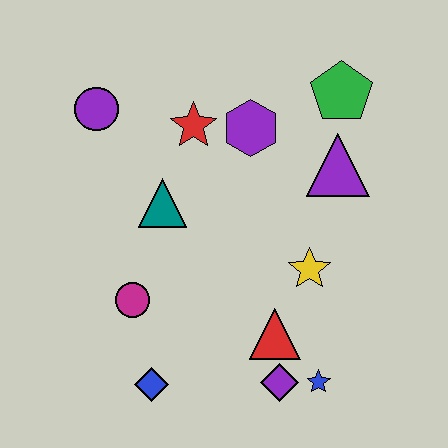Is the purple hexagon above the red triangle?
Yes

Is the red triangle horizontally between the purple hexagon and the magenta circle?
No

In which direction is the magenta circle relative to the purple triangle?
The magenta circle is to the left of the purple triangle.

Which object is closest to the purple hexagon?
The red star is closest to the purple hexagon.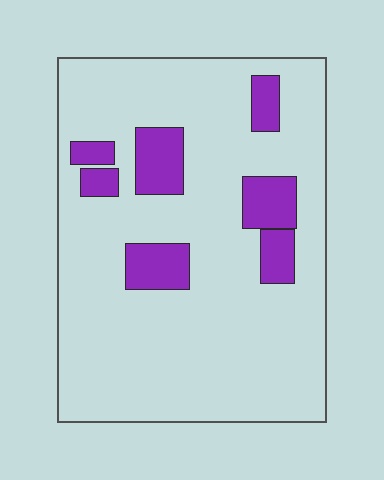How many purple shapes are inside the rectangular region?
7.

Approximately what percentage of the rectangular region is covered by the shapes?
Approximately 15%.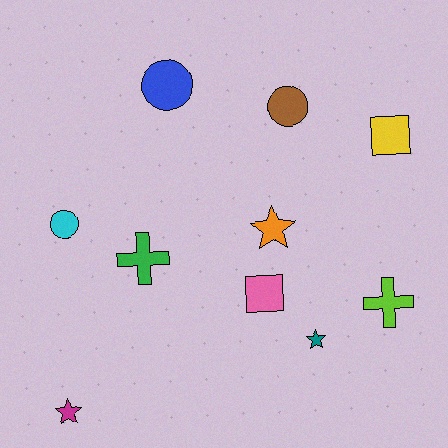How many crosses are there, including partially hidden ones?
There are 2 crosses.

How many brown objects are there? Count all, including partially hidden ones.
There is 1 brown object.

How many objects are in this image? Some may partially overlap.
There are 10 objects.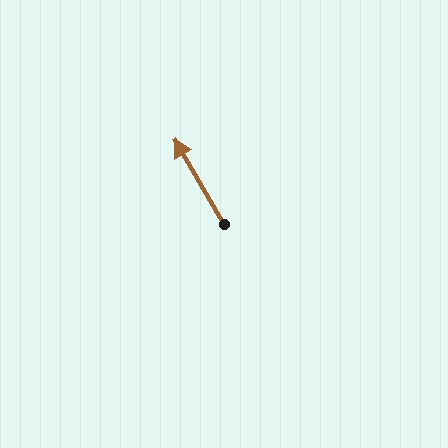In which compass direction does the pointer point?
Northwest.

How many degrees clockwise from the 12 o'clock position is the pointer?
Approximately 330 degrees.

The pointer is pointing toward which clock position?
Roughly 11 o'clock.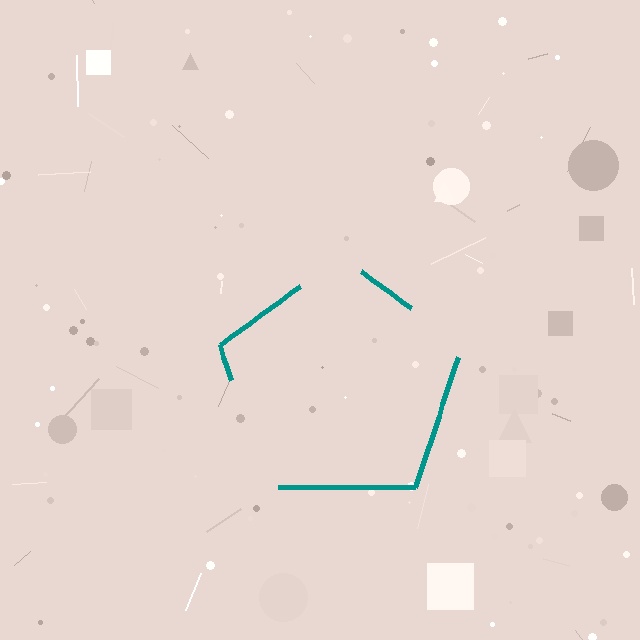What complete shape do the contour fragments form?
The contour fragments form a pentagon.